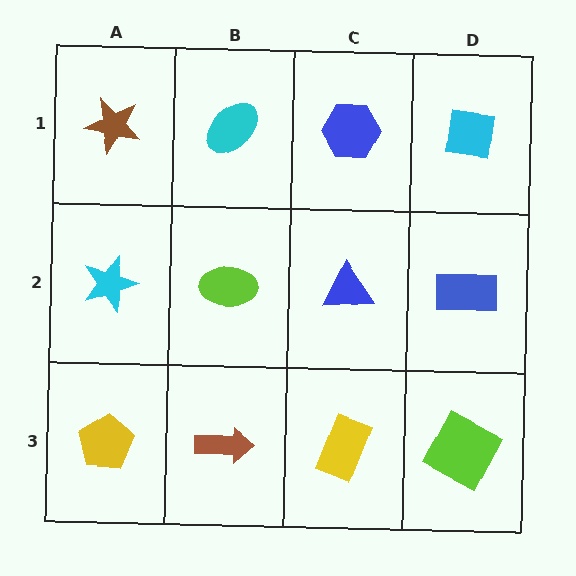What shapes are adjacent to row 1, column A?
A cyan star (row 2, column A), a cyan ellipse (row 1, column B).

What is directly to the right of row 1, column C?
A cyan square.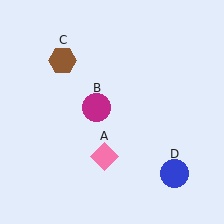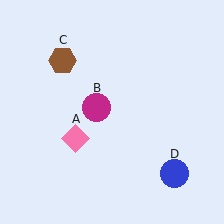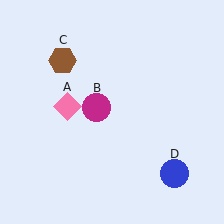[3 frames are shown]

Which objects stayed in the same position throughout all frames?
Magenta circle (object B) and brown hexagon (object C) and blue circle (object D) remained stationary.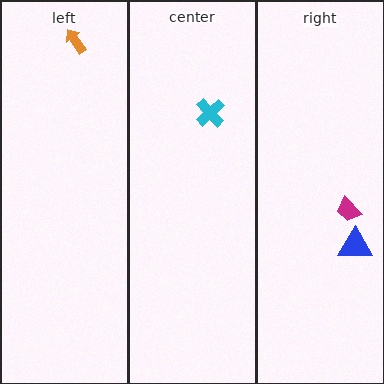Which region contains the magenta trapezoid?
The right region.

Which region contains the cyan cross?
The center region.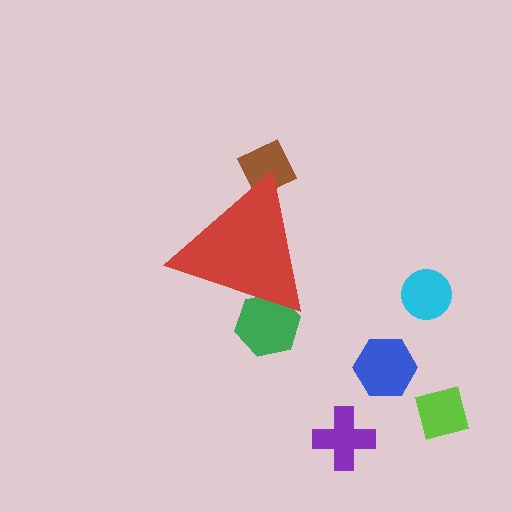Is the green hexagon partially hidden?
Yes, the green hexagon is partially hidden behind the red triangle.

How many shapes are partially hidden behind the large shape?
2 shapes are partially hidden.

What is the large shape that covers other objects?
A red triangle.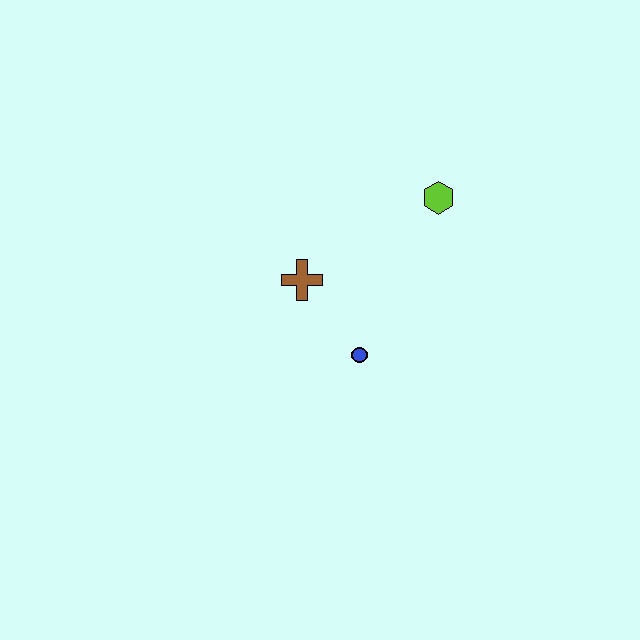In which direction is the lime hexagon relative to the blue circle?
The lime hexagon is above the blue circle.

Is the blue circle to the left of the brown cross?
No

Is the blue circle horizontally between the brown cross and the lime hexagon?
Yes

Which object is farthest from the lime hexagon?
The blue circle is farthest from the lime hexagon.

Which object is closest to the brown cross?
The blue circle is closest to the brown cross.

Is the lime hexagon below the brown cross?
No